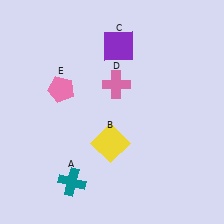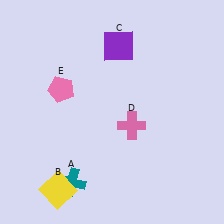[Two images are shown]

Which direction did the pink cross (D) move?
The pink cross (D) moved down.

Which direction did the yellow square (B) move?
The yellow square (B) moved left.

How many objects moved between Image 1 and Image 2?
2 objects moved between the two images.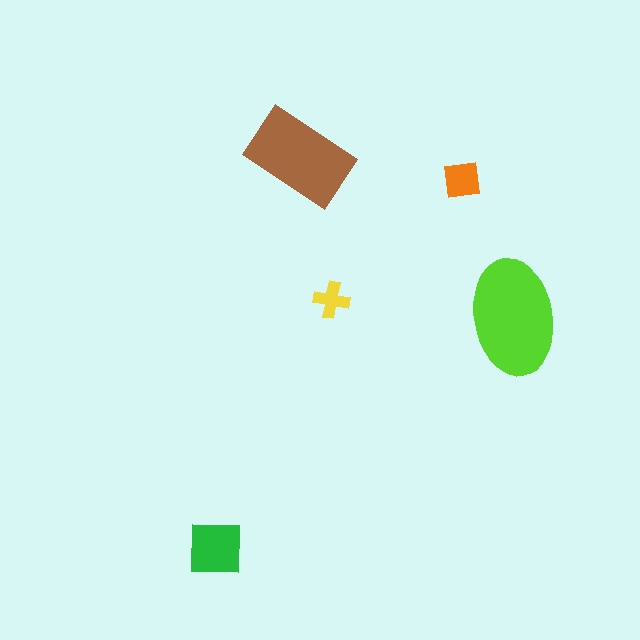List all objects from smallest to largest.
The yellow cross, the orange square, the green square, the brown rectangle, the lime ellipse.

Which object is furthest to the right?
The lime ellipse is rightmost.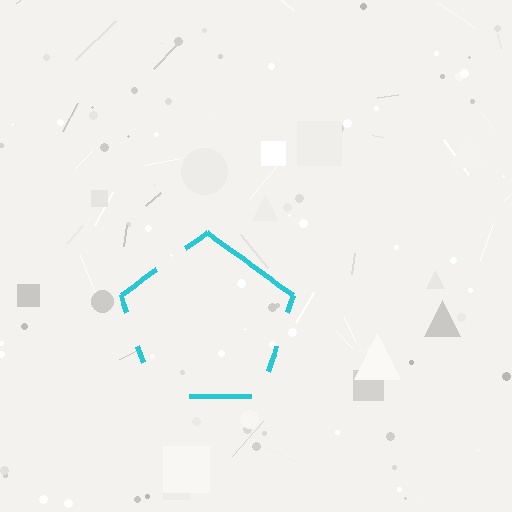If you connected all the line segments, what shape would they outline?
They would outline a pentagon.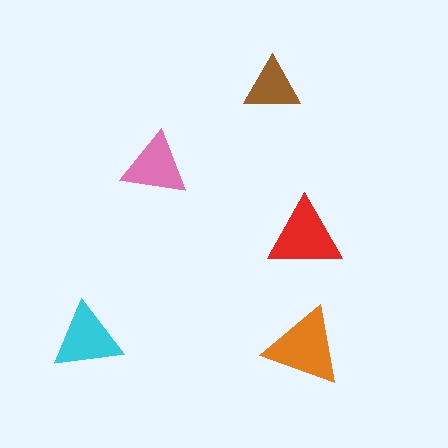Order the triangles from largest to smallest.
the orange one, the red one, the cyan one, the pink one, the brown one.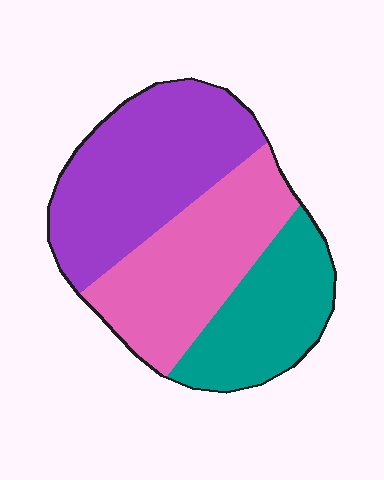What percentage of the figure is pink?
Pink takes up between a third and a half of the figure.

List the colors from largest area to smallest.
From largest to smallest: purple, pink, teal.